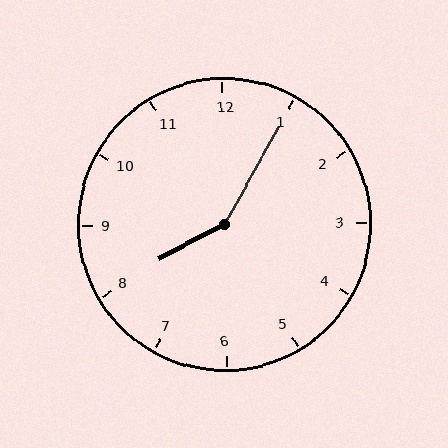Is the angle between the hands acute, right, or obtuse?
It is obtuse.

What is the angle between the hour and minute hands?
Approximately 148 degrees.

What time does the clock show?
8:05.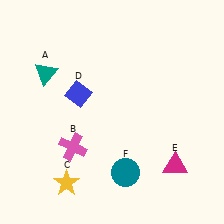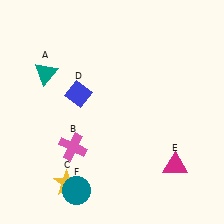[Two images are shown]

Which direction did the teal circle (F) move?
The teal circle (F) moved left.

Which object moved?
The teal circle (F) moved left.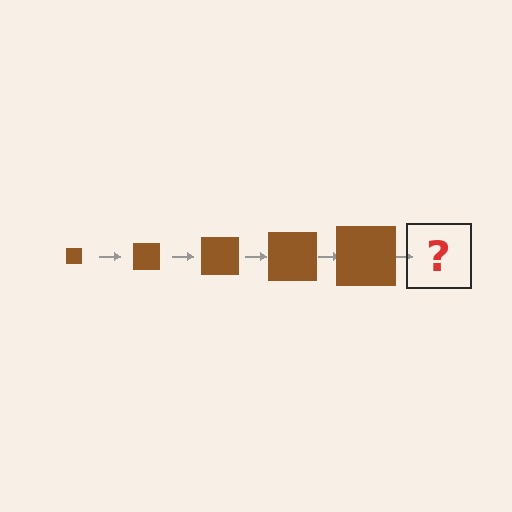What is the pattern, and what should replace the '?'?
The pattern is that the square gets progressively larger each step. The '?' should be a brown square, larger than the previous one.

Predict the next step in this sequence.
The next step is a brown square, larger than the previous one.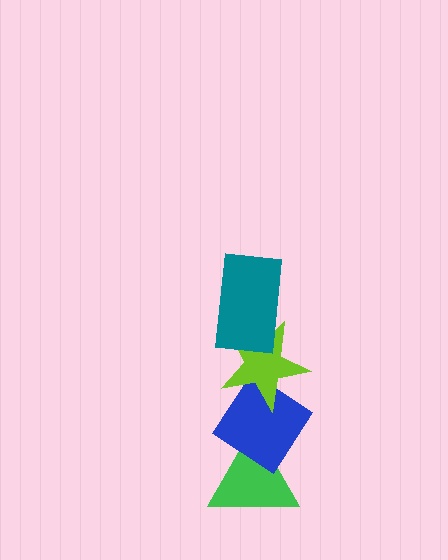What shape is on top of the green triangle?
The blue diamond is on top of the green triangle.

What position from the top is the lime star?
The lime star is 2nd from the top.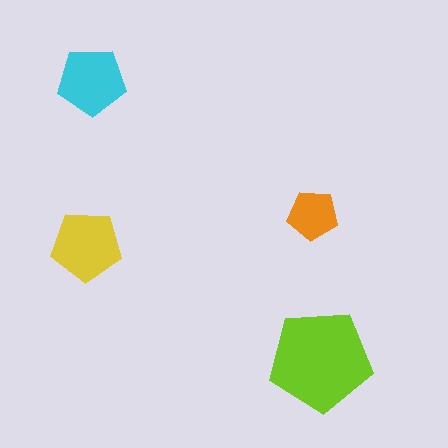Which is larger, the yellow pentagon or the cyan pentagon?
The yellow one.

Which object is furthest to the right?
The lime pentagon is rightmost.